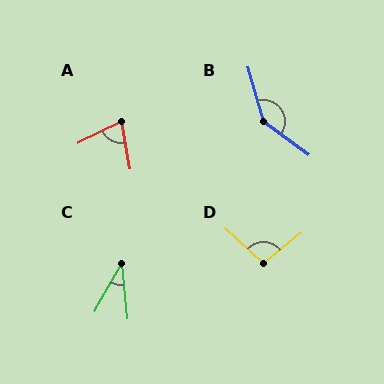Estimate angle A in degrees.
Approximately 73 degrees.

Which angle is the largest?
B, at approximately 142 degrees.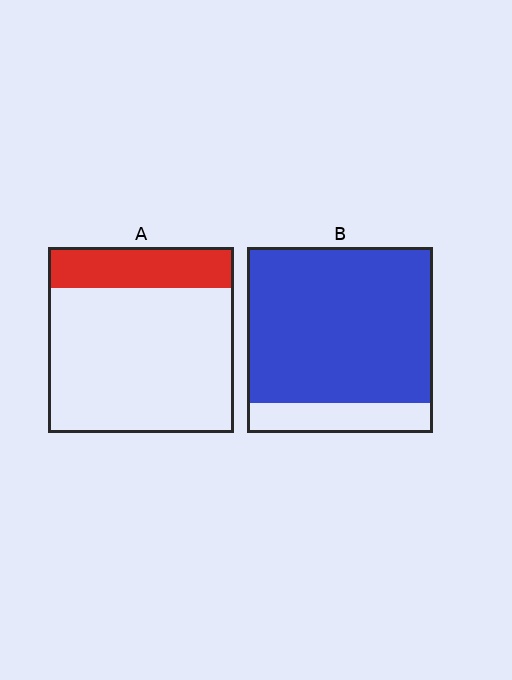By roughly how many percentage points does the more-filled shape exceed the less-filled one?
By roughly 60 percentage points (B over A).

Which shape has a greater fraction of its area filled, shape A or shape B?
Shape B.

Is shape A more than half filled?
No.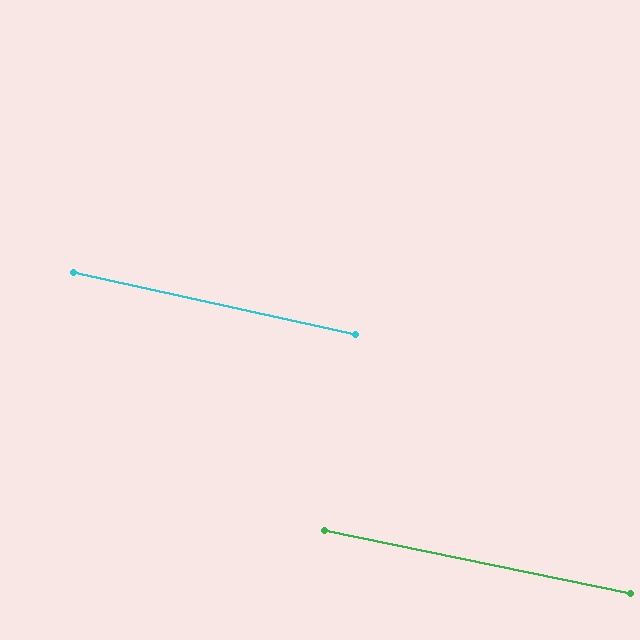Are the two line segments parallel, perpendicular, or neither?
Parallel — their directions differ by only 0.8°.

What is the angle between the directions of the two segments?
Approximately 1 degree.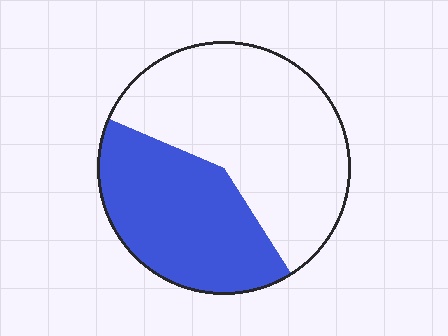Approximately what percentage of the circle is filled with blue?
Approximately 40%.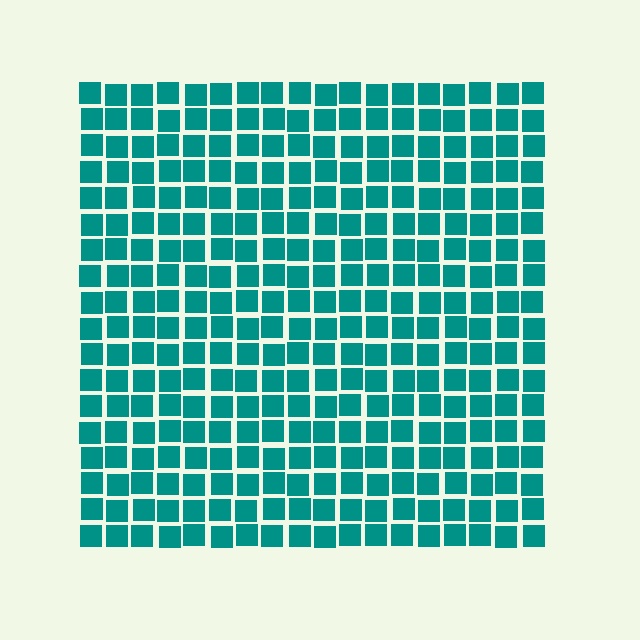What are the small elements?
The small elements are squares.